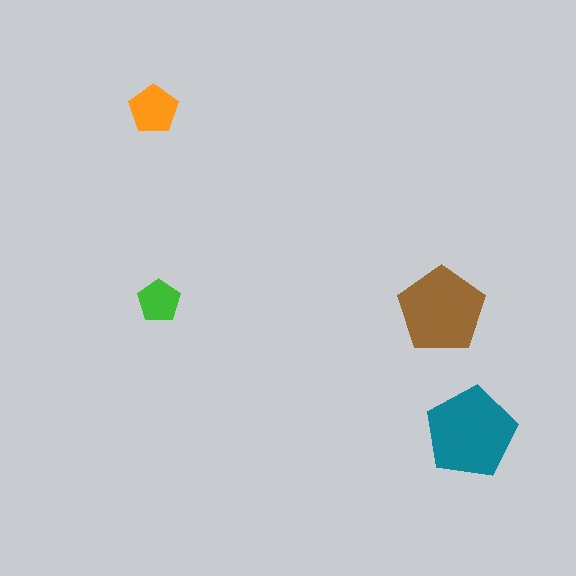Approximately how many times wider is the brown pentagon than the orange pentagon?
About 2 times wider.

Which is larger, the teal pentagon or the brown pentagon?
The teal one.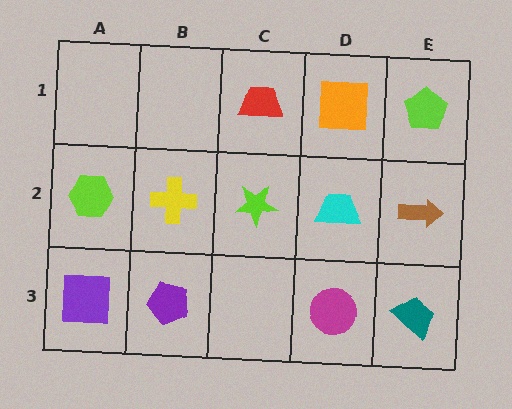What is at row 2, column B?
A yellow cross.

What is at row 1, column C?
A red trapezoid.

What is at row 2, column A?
A lime hexagon.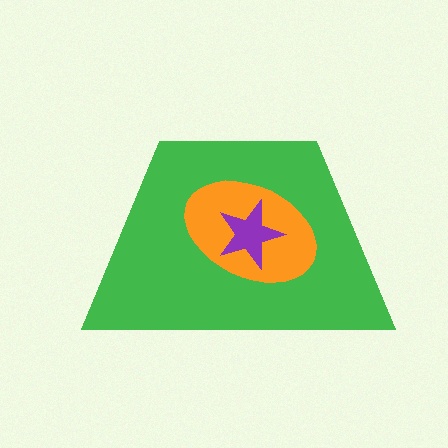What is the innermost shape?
The purple star.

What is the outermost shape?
The green trapezoid.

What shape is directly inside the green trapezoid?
The orange ellipse.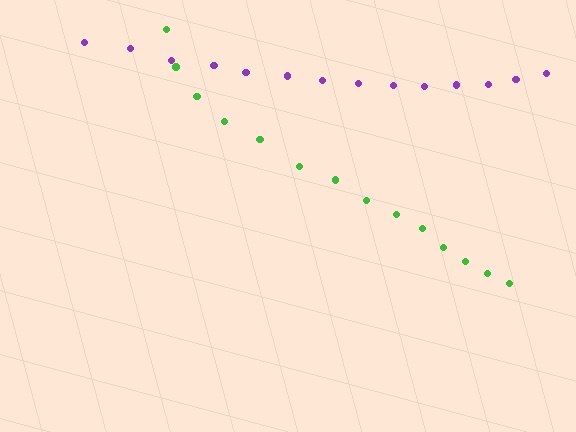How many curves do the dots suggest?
There are 2 distinct paths.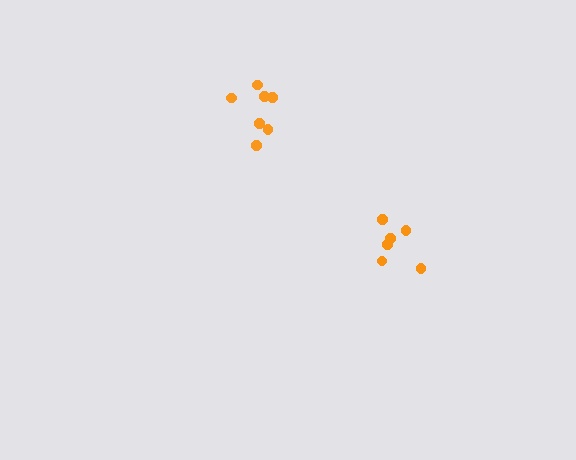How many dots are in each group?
Group 1: 6 dots, Group 2: 7 dots (13 total).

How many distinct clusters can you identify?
There are 2 distinct clusters.